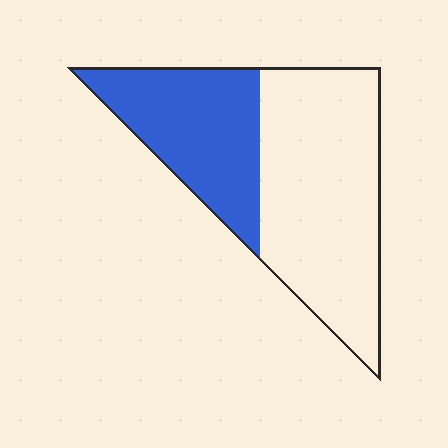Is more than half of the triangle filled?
No.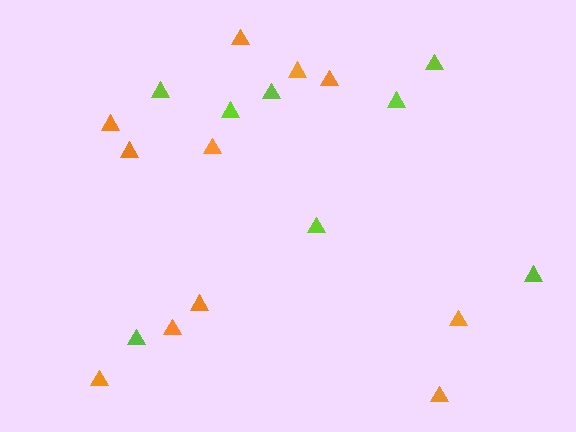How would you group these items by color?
There are 2 groups: one group of orange triangles (11) and one group of lime triangles (8).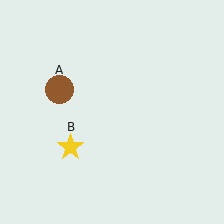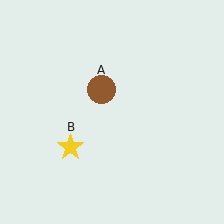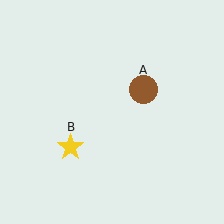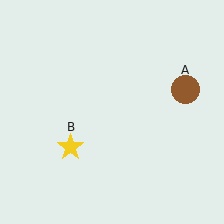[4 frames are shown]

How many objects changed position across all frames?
1 object changed position: brown circle (object A).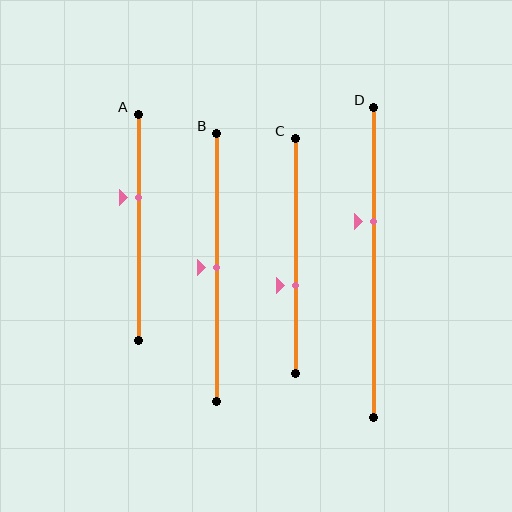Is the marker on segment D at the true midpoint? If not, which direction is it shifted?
No, the marker on segment D is shifted upward by about 13% of the segment length.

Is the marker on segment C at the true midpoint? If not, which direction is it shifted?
No, the marker on segment C is shifted downward by about 13% of the segment length.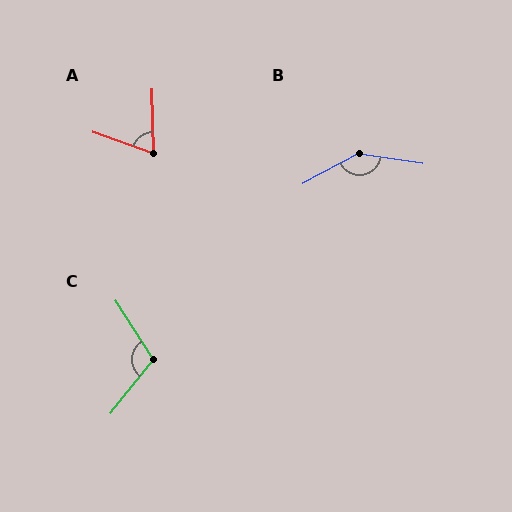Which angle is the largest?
B, at approximately 144 degrees.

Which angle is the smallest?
A, at approximately 69 degrees.